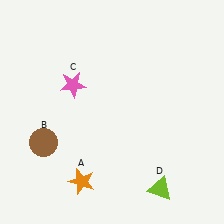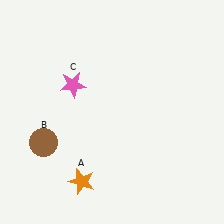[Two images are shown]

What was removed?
The lime triangle (D) was removed in Image 2.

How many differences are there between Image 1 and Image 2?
There is 1 difference between the two images.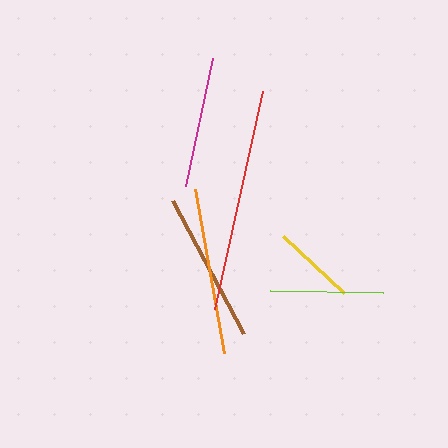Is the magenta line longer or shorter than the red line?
The red line is longer than the magenta line.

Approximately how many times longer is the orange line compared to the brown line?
The orange line is approximately 1.1 times the length of the brown line.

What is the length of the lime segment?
The lime segment is approximately 112 pixels long.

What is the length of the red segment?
The red segment is approximately 224 pixels long.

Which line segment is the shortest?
The yellow line is the shortest at approximately 83 pixels.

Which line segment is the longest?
The red line is the longest at approximately 224 pixels.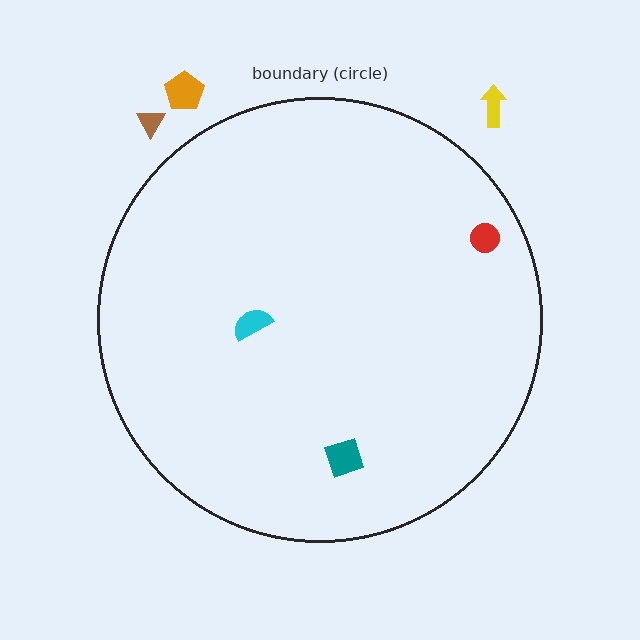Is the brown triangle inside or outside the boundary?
Outside.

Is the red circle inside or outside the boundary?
Inside.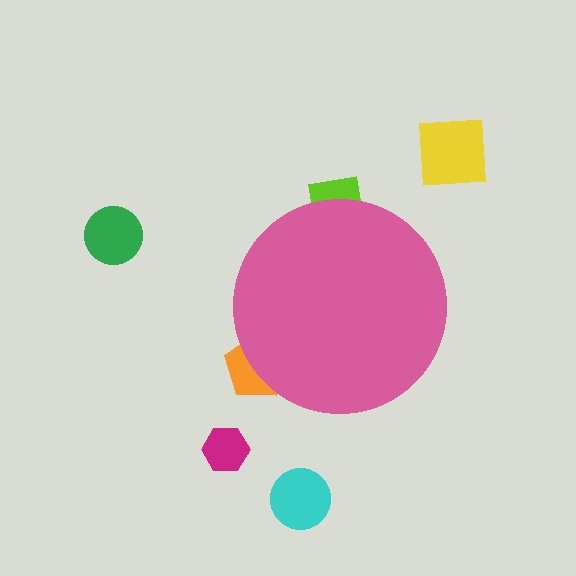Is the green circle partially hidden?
No, the green circle is fully visible.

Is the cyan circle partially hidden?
No, the cyan circle is fully visible.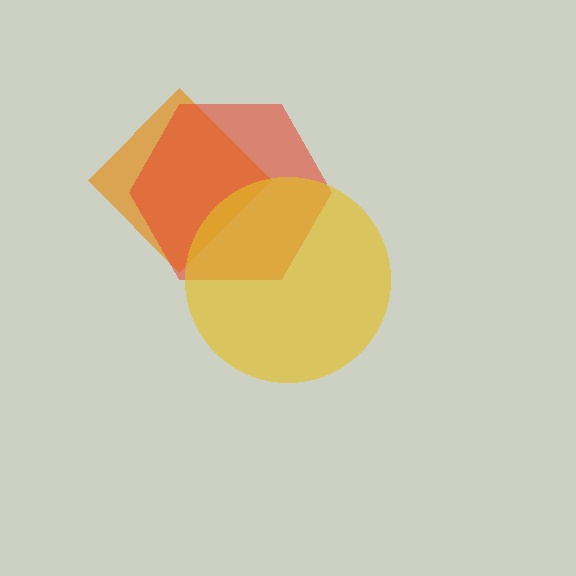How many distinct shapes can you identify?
There are 3 distinct shapes: an orange diamond, a red hexagon, a yellow circle.